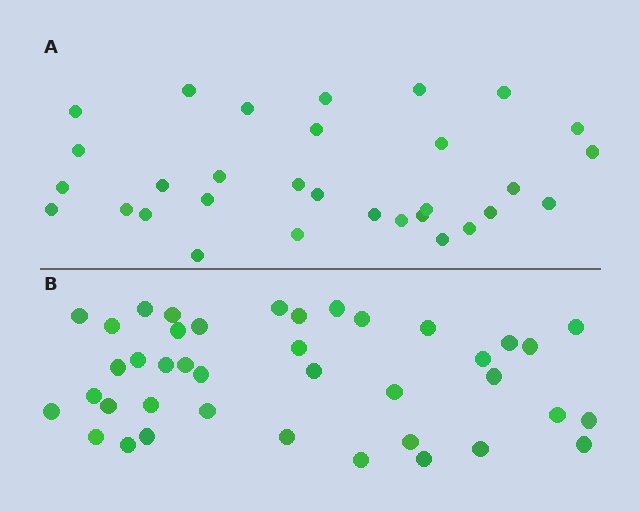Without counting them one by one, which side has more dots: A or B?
Region B (the bottom region) has more dots.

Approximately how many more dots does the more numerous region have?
Region B has roughly 8 or so more dots than region A.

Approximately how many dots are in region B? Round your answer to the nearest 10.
About 40 dots.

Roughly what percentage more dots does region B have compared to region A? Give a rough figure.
About 30% more.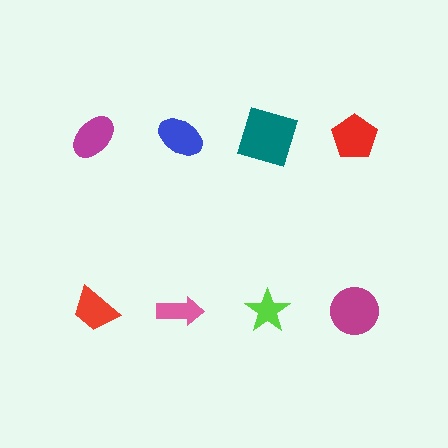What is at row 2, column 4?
A magenta circle.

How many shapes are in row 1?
4 shapes.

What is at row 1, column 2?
A blue ellipse.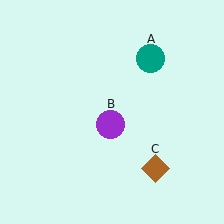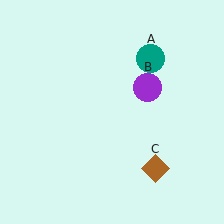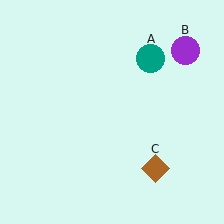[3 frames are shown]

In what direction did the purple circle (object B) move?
The purple circle (object B) moved up and to the right.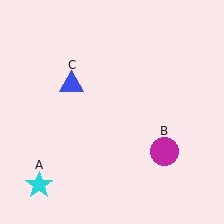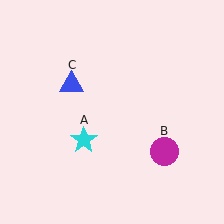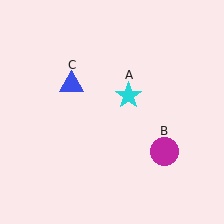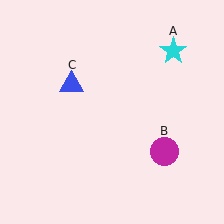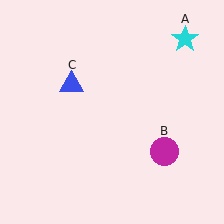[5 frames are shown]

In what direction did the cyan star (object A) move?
The cyan star (object A) moved up and to the right.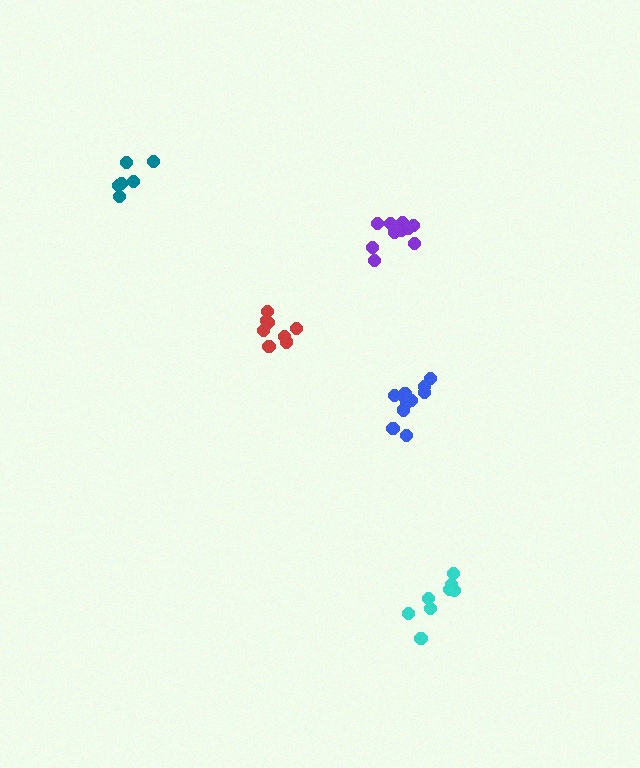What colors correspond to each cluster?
The clusters are colored: cyan, red, purple, blue, teal.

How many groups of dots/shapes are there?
There are 5 groups.